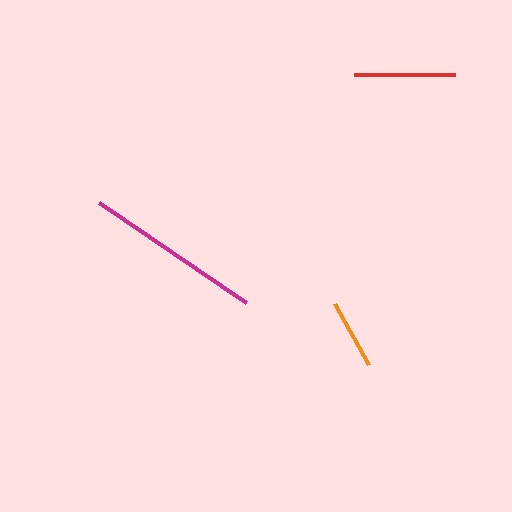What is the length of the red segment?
The red segment is approximately 101 pixels long.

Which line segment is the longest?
The magenta line is the longest at approximately 177 pixels.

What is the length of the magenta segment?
The magenta segment is approximately 177 pixels long.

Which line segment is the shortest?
The orange line is the shortest at approximately 70 pixels.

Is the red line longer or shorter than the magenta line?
The magenta line is longer than the red line.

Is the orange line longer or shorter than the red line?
The red line is longer than the orange line.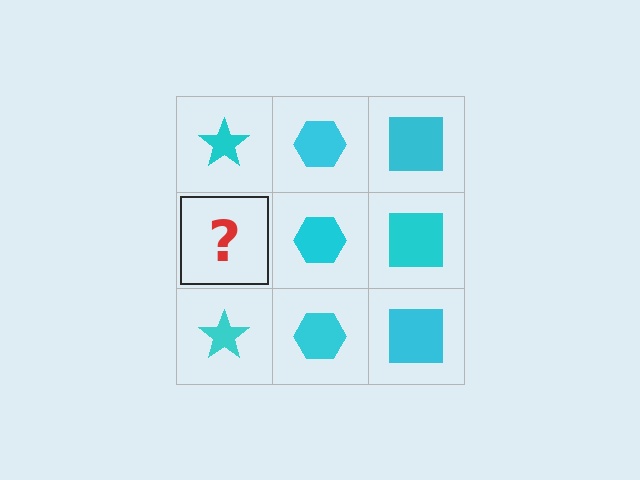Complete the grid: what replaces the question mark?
The question mark should be replaced with a cyan star.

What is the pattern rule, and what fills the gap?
The rule is that each column has a consistent shape. The gap should be filled with a cyan star.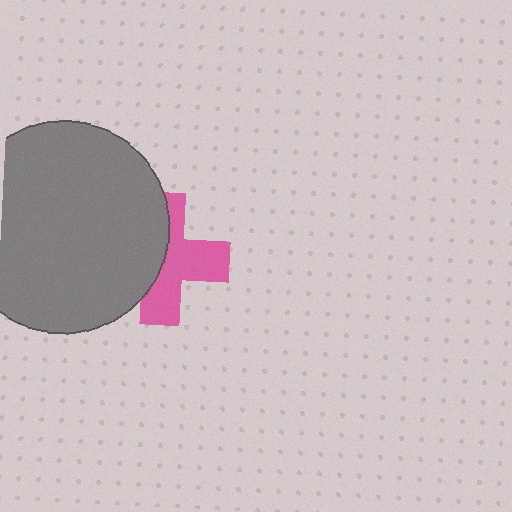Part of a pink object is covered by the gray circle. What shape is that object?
It is a cross.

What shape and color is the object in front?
The object in front is a gray circle.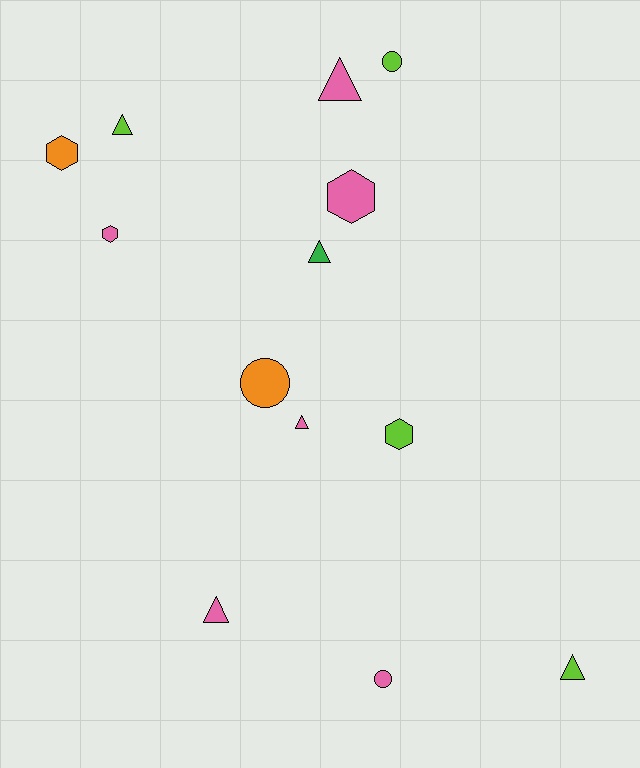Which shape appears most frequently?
Triangle, with 6 objects.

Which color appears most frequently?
Pink, with 6 objects.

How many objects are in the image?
There are 13 objects.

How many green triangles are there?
There is 1 green triangle.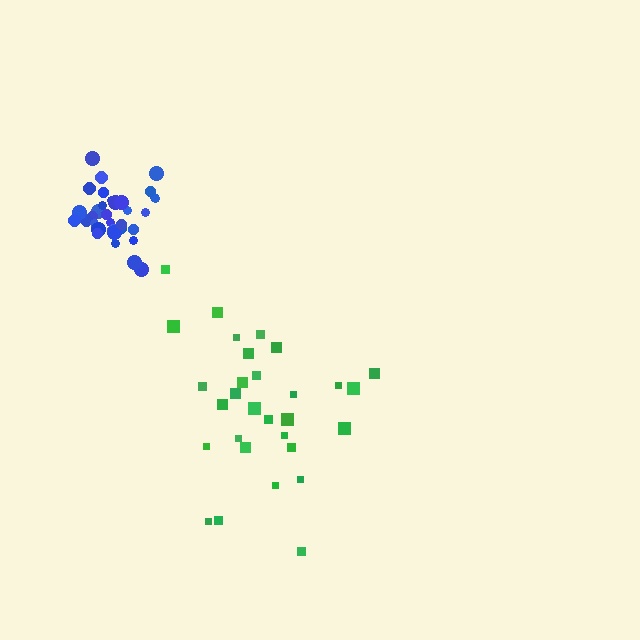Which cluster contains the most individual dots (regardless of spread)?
Blue (33).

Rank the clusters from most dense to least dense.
blue, green.